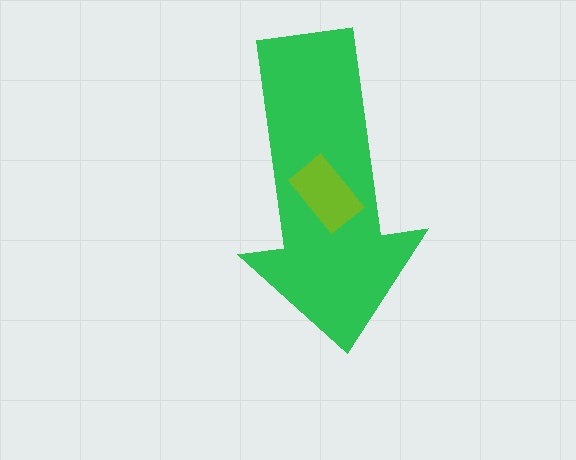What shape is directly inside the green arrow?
The lime rectangle.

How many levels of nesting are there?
2.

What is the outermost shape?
The green arrow.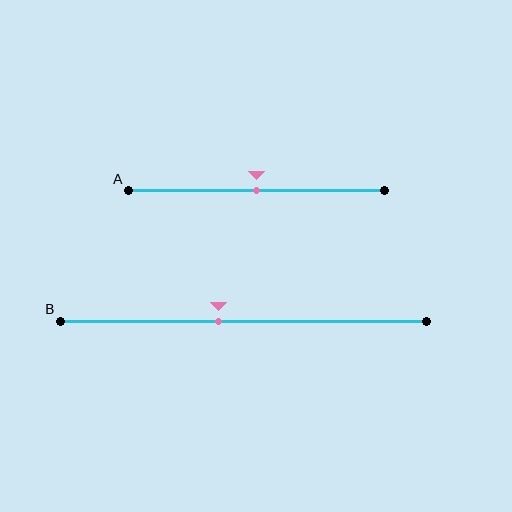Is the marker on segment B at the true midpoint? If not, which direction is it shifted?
No, the marker on segment B is shifted to the left by about 7% of the segment length.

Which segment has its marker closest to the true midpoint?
Segment A has its marker closest to the true midpoint.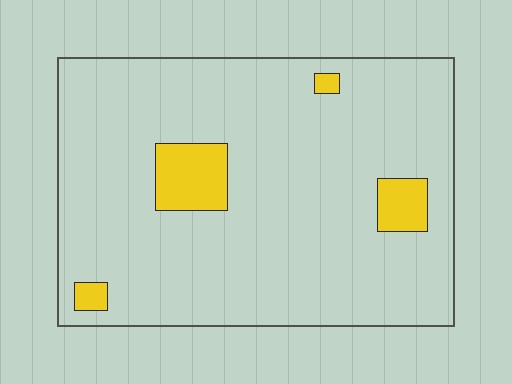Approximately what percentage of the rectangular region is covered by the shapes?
Approximately 10%.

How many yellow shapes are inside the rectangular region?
4.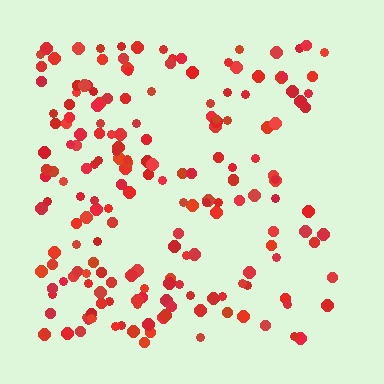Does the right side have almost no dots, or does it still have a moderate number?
Still a moderate number, just noticeably fewer than the left.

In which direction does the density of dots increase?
From right to left, with the left side densest.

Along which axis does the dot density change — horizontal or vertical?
Horizontal.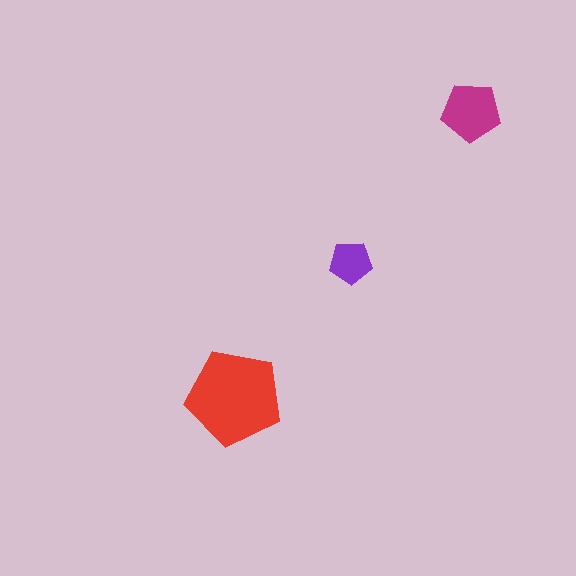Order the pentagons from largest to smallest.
the red one, the magenta one, the purple one.